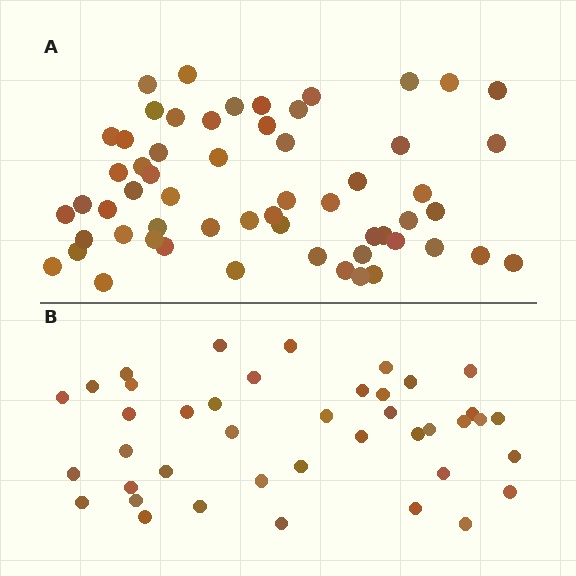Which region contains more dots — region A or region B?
Region A (the top region) has more dots.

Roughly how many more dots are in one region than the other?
Region A has approximately 15 more dots than region B.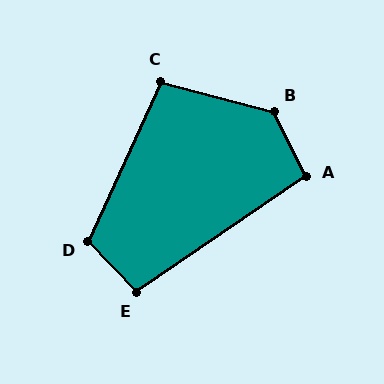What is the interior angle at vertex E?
Approximately 99 degrees (obtuse).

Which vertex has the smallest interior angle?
A, at approximately 98 degrees.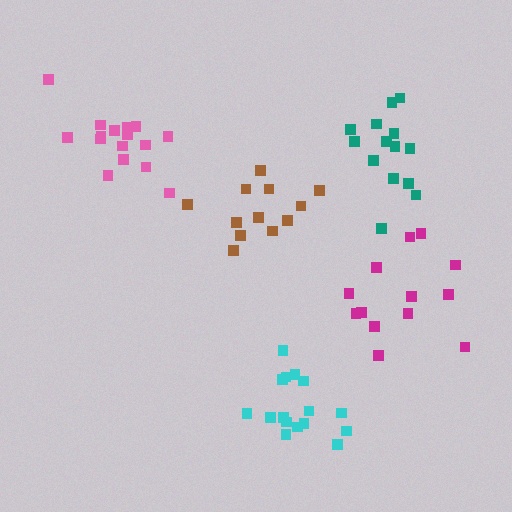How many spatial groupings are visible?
There are 5 spatial groupings.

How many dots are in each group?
Group 1: 12 dots, Group 2: 16 dots, Group 3: 13 dots, Group 4: 16 dots, Group 5: 14 dots (71 total).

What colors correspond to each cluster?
The clusters are colored: brown, pink, magenta, cyan, teal.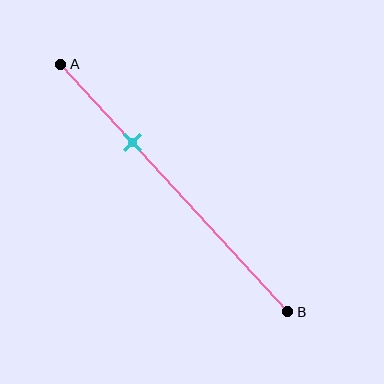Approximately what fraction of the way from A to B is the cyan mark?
The cyan mark is approximately 30% of the way from A to B.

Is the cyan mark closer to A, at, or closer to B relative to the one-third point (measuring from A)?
The cyan mark is approximately at the one-third point of segment AB.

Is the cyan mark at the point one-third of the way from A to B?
Yes, the mark is approximately at the one-third point.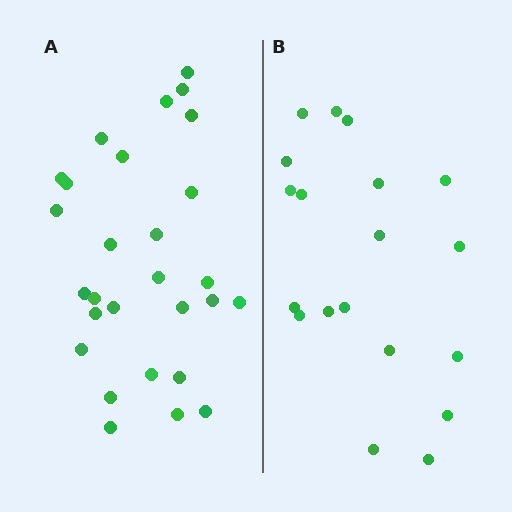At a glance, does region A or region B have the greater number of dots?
Region A (the left region) has more dots.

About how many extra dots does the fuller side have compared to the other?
Region A has roughly 8 or so more dots than region B.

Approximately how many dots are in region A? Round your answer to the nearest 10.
About 30 dots. (The exact count is 28, which rounds to 30.)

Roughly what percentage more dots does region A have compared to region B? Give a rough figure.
About 45% more.